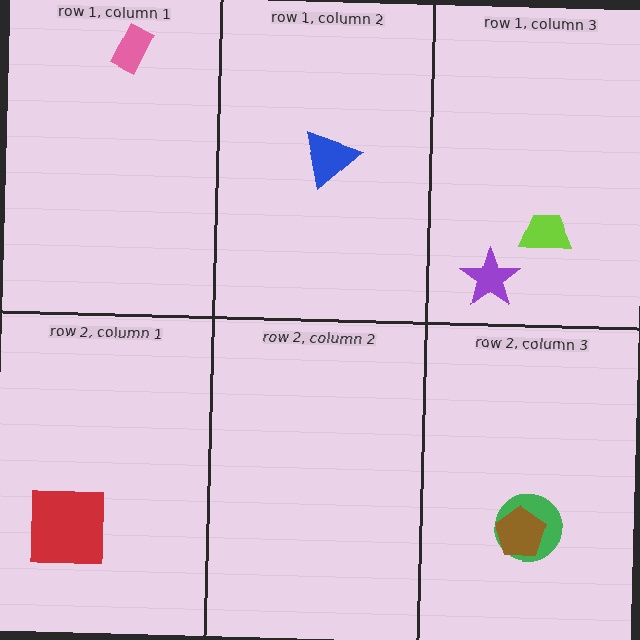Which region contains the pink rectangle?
The row 1, column 1 region.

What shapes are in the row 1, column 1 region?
The pink rectangle.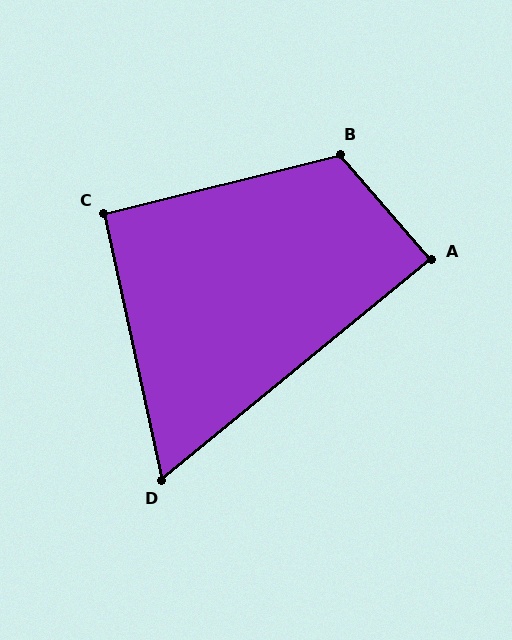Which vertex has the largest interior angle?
B, at approximately 117 degrees.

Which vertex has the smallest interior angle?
D, at approximately 63 degrees.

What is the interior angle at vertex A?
Approximately 88 degrees (approximately right).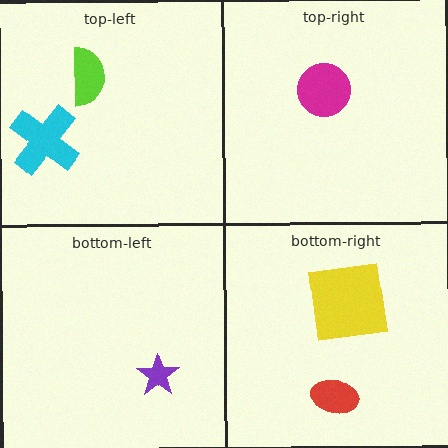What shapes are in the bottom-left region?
The purple star.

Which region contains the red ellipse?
The bottom-right region.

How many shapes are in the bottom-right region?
2.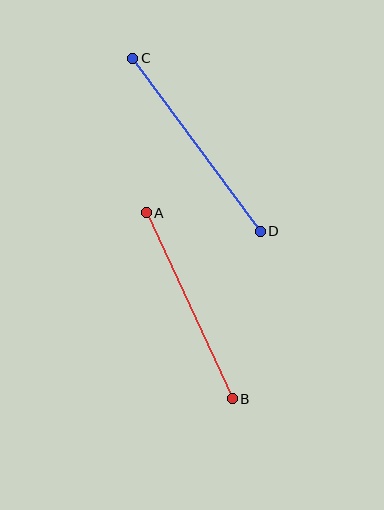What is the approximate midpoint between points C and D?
The midpoint is at approximately (197, 145) pixels.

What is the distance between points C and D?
The distance is approximately 215 pixels.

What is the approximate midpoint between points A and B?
The midpoint is at approximately (189, 306) pixels.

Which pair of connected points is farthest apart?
Points C and D are farthest apart.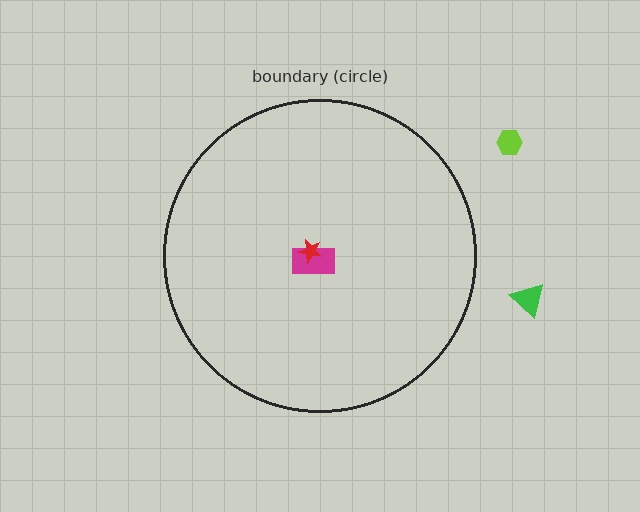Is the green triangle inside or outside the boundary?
Outside.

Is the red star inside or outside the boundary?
Inside.